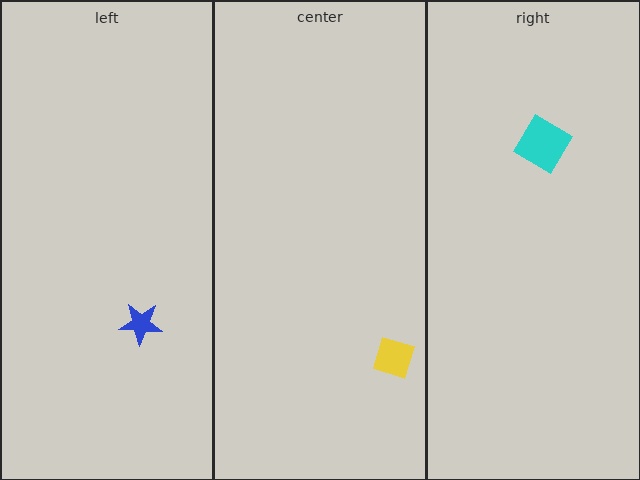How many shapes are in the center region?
1.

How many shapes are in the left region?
1.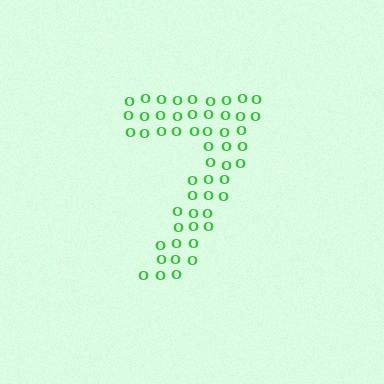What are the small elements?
The small elements are letter O's.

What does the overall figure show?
The overall figure shows the digit 7.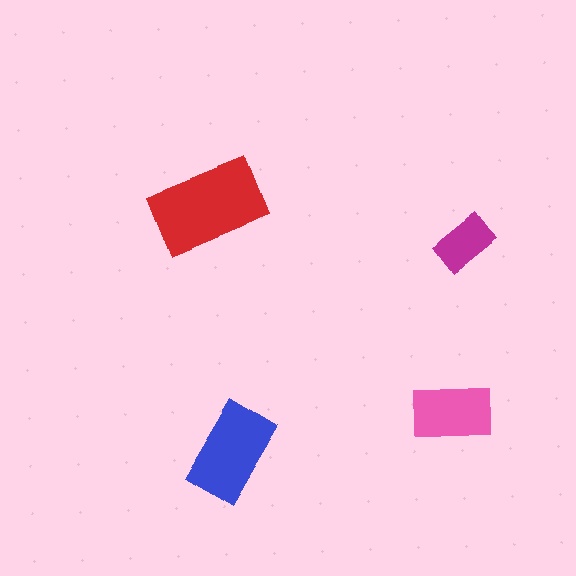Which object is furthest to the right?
The magenta rectangle is rightmost.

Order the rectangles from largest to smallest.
the red one, the blue one, the pink one, the magenta one.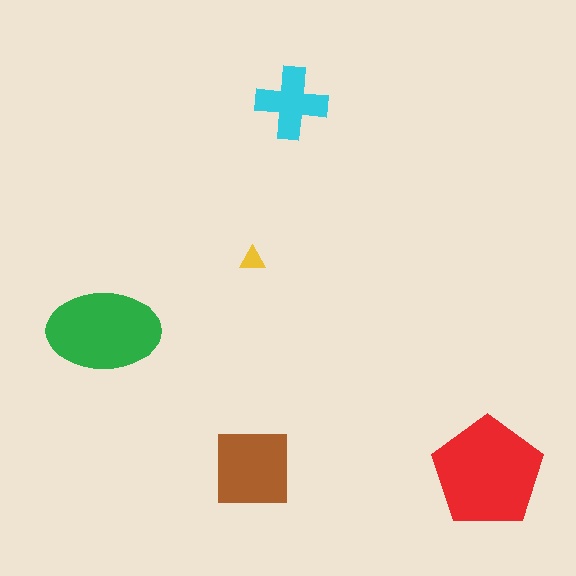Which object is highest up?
The cyan cross is topmost.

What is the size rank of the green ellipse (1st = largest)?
2nd.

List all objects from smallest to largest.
The yellow triangle, the cyan cross, the brown square, the green ellipse, the red pentagon.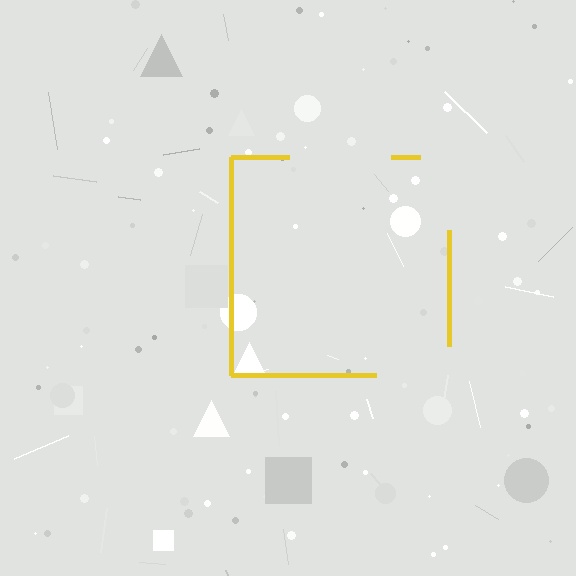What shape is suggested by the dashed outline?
The dashed outline suggests a square.